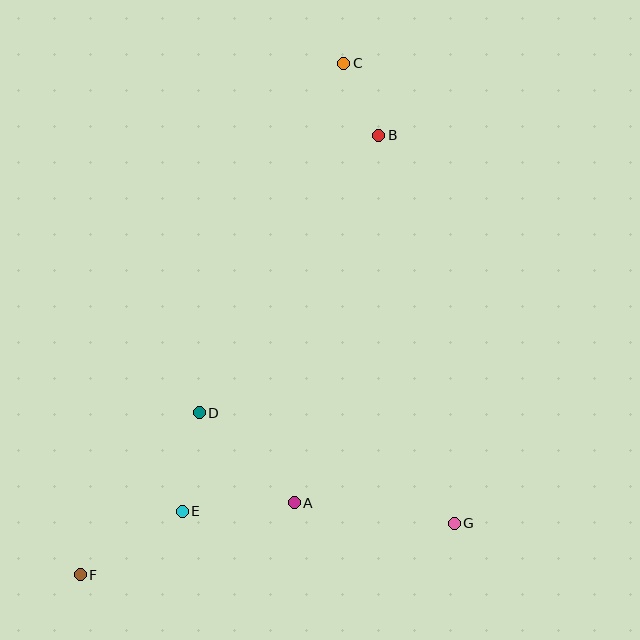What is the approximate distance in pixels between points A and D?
The distance between A and D is approximately 131 pixels.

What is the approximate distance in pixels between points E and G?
The distance between E and G is approximately 272 pixels.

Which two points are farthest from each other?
Points C and F are farthest from each other.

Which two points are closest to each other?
Points B and C are closest to each other.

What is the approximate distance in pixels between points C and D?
The distance between C and D is approximately 378 pixels.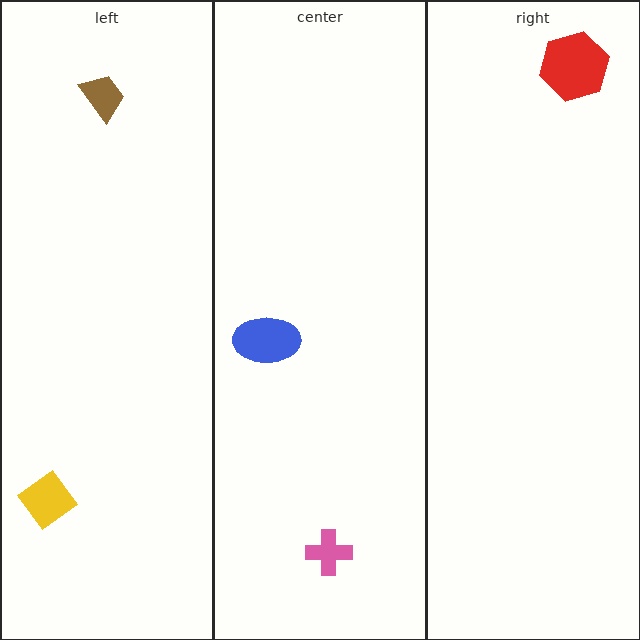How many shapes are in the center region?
2.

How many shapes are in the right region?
1.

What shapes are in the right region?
The red hexagon.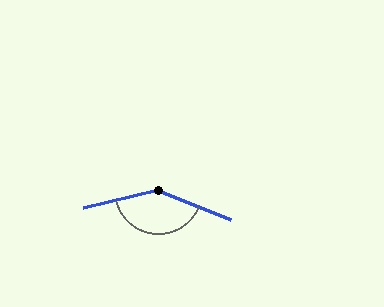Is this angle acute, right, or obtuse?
It is obtuse.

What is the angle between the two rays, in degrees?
Approximately 144 degrees.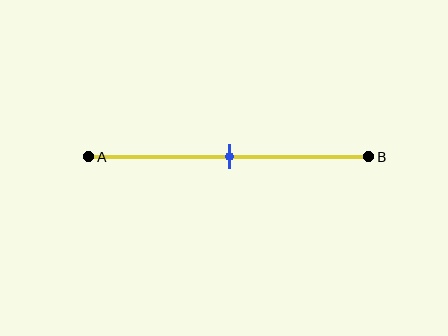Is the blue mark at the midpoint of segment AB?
Yes, the mark is approximately at the midpoint.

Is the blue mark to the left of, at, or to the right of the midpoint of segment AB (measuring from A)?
The blue mark is approximately at the midpoint of segment AB.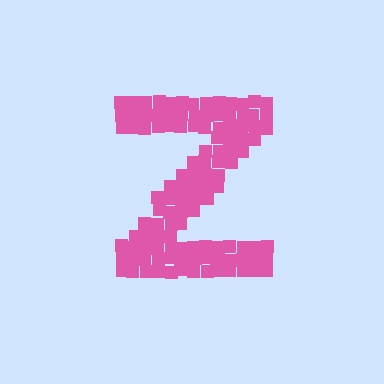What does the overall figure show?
The overall figure shows the letter Z.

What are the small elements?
The small elements are squares.